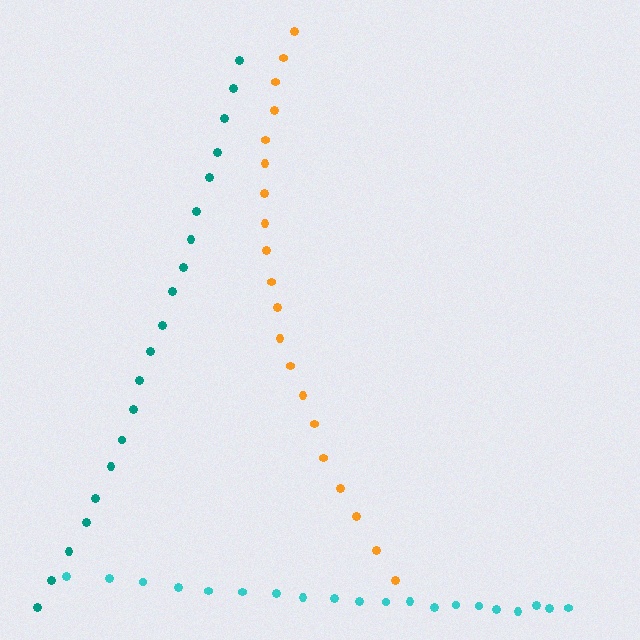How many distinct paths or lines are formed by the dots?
There are 3 distinct paths.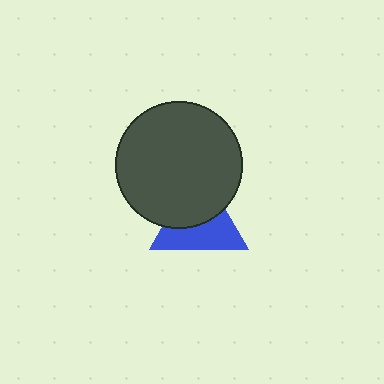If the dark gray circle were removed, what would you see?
You would see the complete blue triangle.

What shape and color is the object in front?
The object in front is a dark gray circle.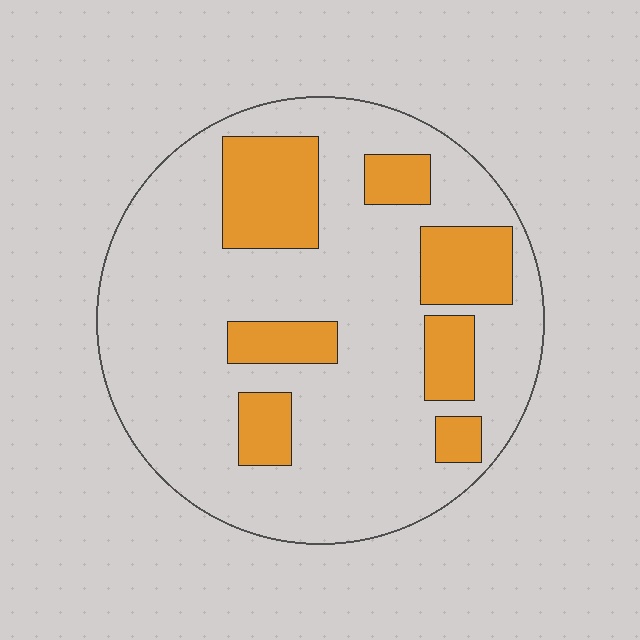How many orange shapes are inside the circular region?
7.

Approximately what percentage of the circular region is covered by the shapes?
Approximately 25%.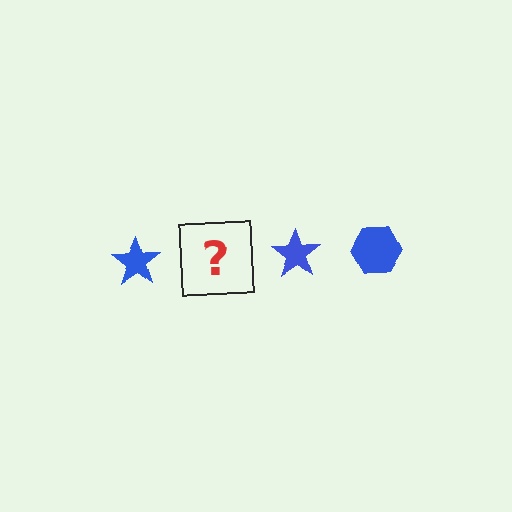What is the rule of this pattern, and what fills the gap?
The rule is that the pattern cycles through star, hexagon shapes in blue. The gap should be filled with a blue hexagon.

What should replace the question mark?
The question mark should be replaced with a blue hexagon.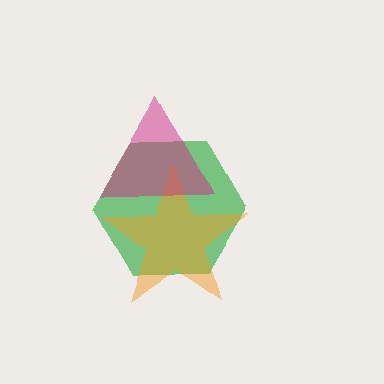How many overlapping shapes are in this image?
There are 3 overlapping shapes in the image.